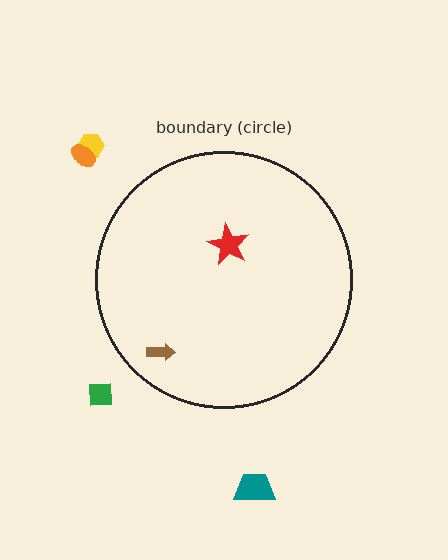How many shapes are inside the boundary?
2 inside, 4 outside.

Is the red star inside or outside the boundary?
Inside.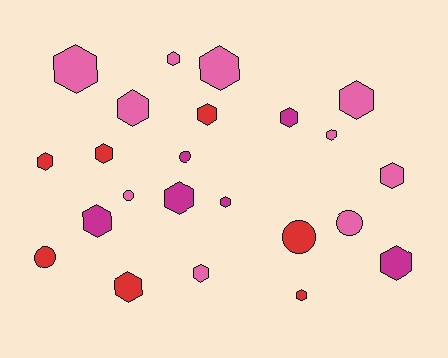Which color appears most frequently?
Pink, with 10 objects.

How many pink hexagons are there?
There are 8 pink hexagons.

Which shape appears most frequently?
Hexagon, with 18 objects.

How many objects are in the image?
There are 23 objects.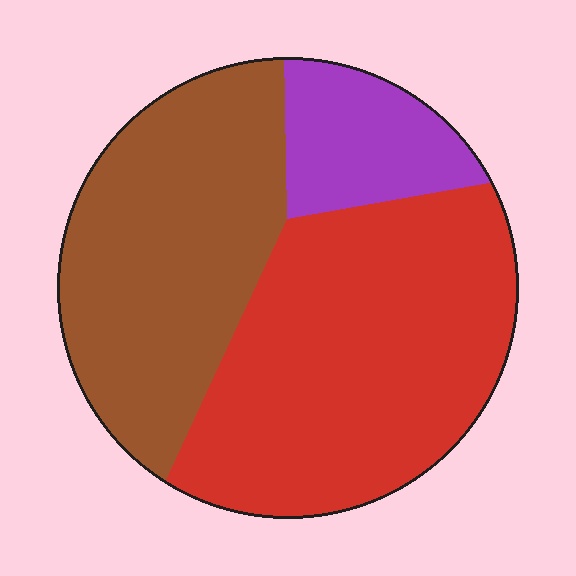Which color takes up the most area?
Red, at roughly 50%.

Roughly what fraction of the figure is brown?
Brown takes up between a quarter and a half of the figure.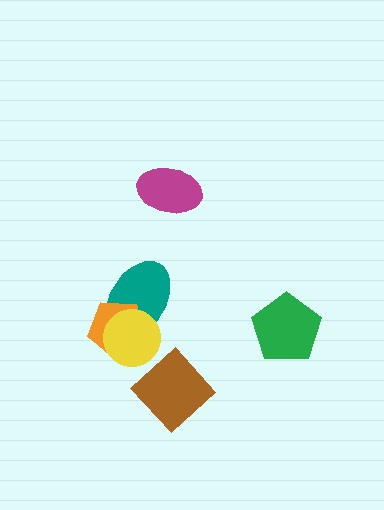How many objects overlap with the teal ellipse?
2 objects overlap with the teal ellipse.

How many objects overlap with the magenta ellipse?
0 objects overlap with the magenta ellipse.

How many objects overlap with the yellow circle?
2 objects overlap with the yellow circle.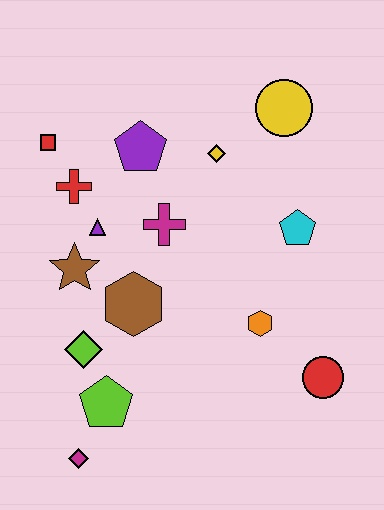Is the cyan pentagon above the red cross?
No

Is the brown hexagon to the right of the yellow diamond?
No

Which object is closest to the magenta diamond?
The lime pentagon is closest to the magenta diamond.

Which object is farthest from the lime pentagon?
The yellow circle is farthest from the lime pentagon.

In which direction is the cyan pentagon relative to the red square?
The cyan pentagon is to the right of the red square.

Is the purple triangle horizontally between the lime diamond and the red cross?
No